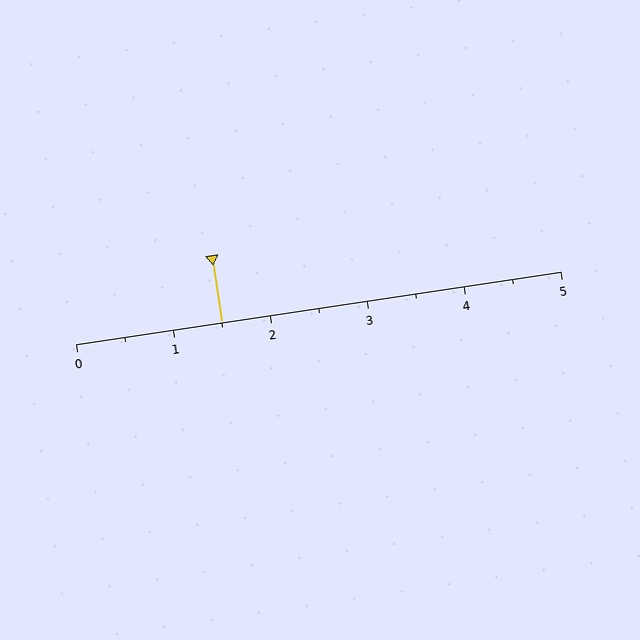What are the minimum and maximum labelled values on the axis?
The axis runs from 0 to 5.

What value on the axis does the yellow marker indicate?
The marker indicates approximately 1.5.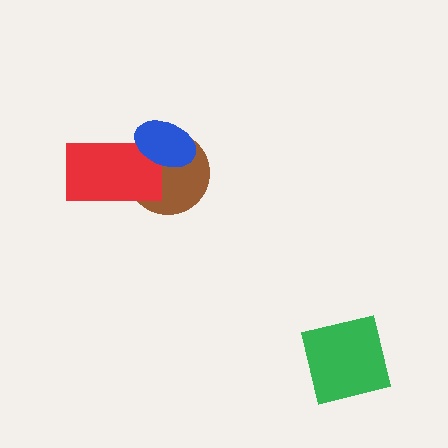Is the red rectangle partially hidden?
Yes, it is partially covered by another shape.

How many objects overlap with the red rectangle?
2 objects overlap with the red rectangle.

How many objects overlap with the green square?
0 objects overlap with the green square.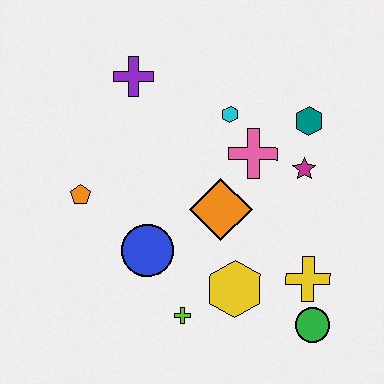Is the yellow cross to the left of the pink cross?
No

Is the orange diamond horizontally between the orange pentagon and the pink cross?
Yes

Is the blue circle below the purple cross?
Yes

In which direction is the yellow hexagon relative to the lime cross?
The yellow hexagon is to the right of the lime cross.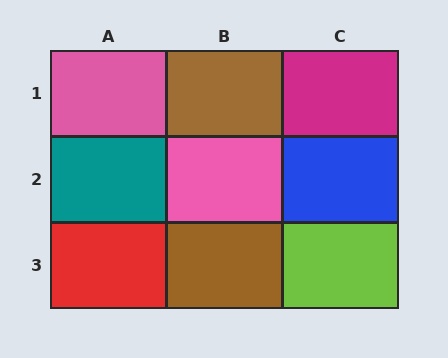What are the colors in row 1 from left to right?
Pink, brown, magenta.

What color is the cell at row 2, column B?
Pink.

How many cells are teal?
1 cell is teal.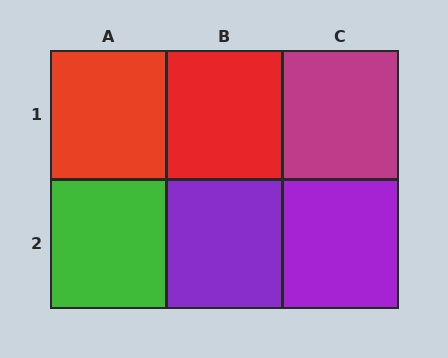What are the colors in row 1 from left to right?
Red, red, magenta.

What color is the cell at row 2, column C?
Purple.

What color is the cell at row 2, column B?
Purple.